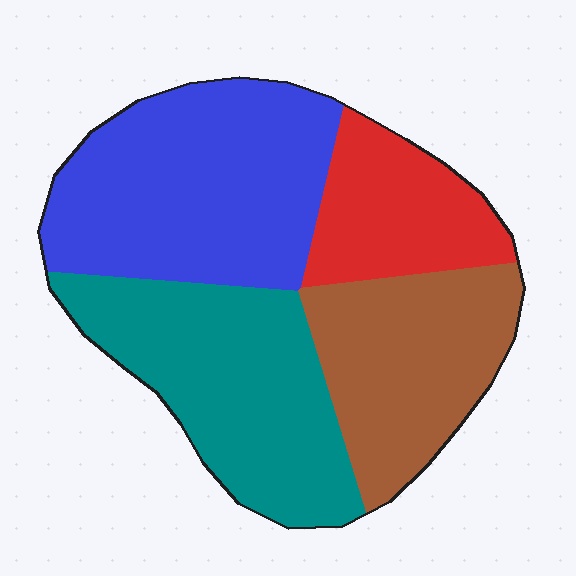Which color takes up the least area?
Red, at roughly 15%.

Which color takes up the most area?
Blue, at roughly 35%.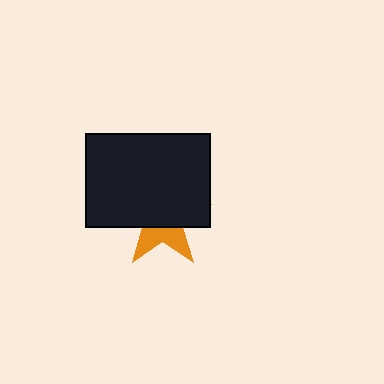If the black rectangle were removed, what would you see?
You would see the complete orange star.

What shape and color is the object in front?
The object in front is a black rectangle.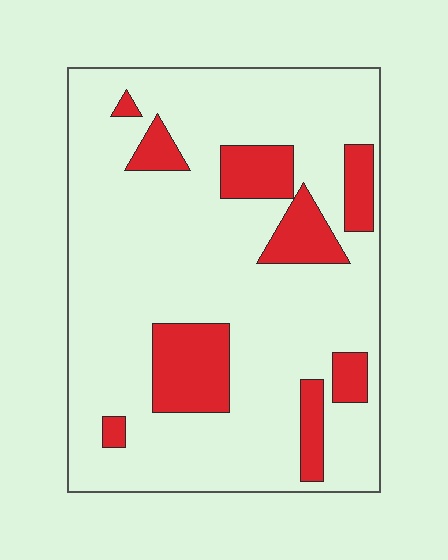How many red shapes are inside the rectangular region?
9.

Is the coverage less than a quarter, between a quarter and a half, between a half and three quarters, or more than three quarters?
Less than a quarter.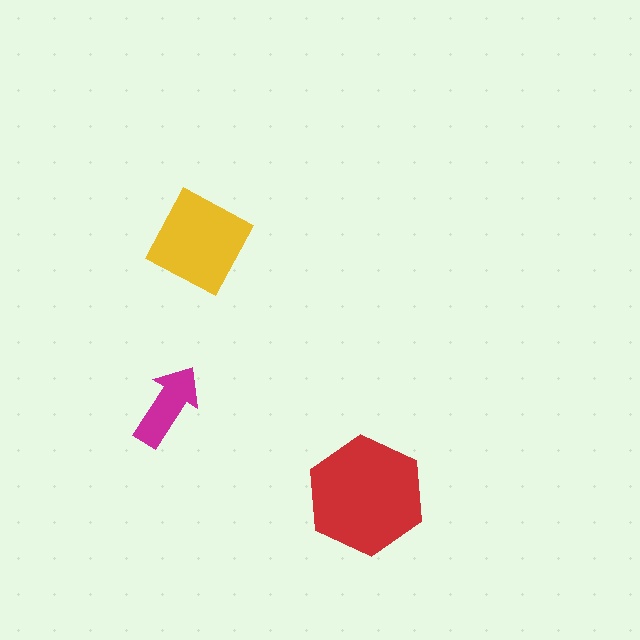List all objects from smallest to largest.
The magenta arrow, the yellow square, the red hexagon.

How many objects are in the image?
There are 3 objects in the image.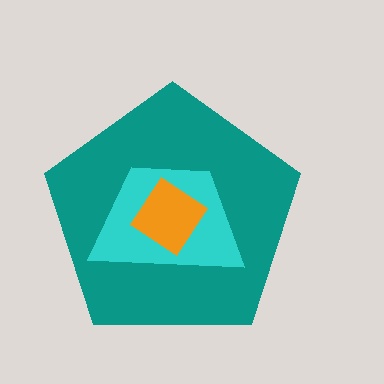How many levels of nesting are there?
3.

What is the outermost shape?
The teal pentagon.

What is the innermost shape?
The orange diamond.